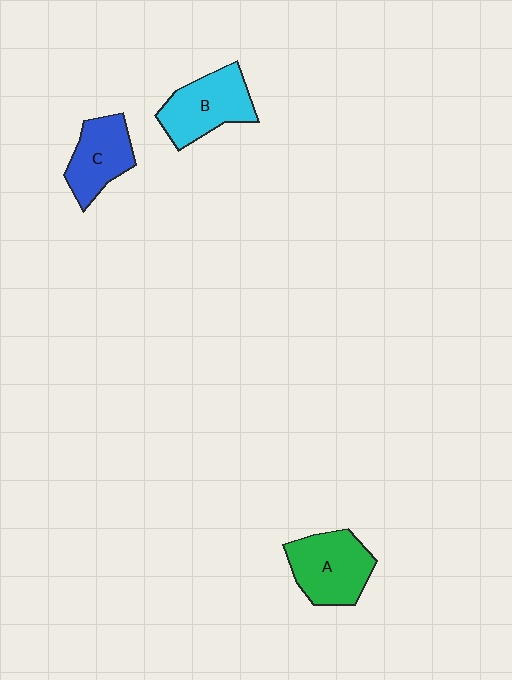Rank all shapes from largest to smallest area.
From largest to smallest: A (green), B (cyan), C (blue).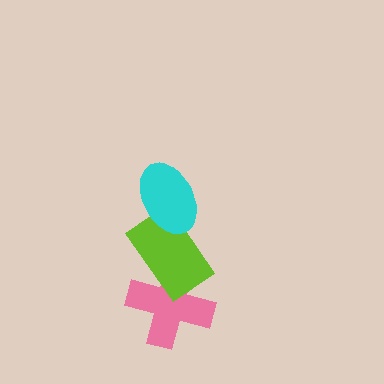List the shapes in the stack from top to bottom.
From top to bottom: the cyan ellipse, the lime rectangle, the pink cross.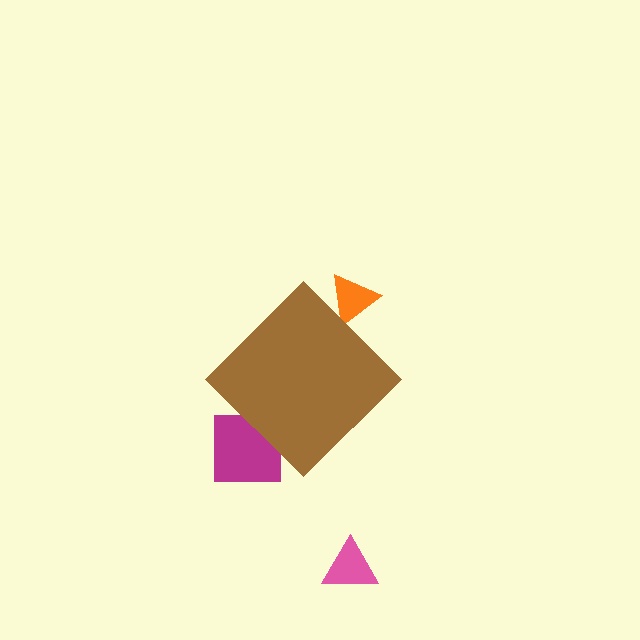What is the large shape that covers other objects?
A brown diamond.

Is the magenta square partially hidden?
Yes, the magenta square is partially hidden behind the brown diamond.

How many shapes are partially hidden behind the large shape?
2 shapes are partially hidden.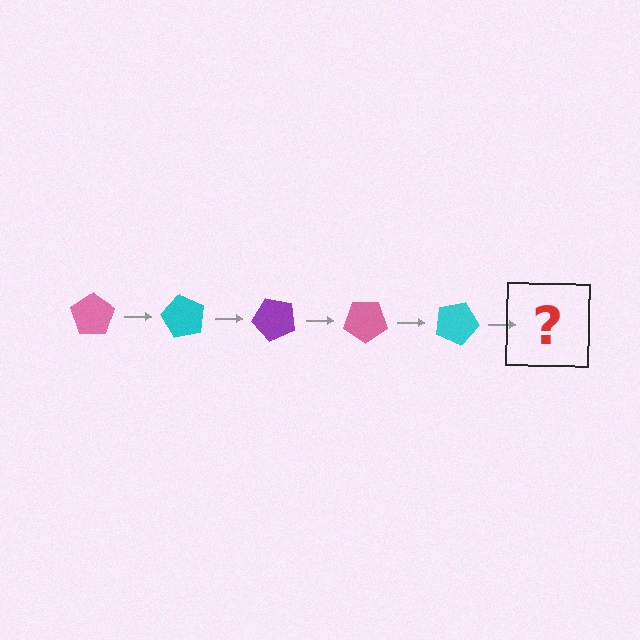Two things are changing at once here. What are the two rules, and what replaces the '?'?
The two rules are that it rotates 60 degrees each step and the color cycles through pink, cyan, and purple. The '?' should be a purple pentagon, rotated 300 degrees from the start.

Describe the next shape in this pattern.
It should be a purple pentagon, rotated 300 degrees from the start.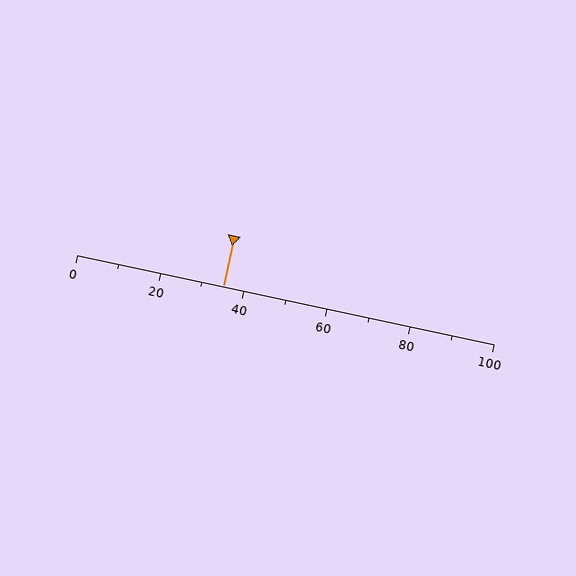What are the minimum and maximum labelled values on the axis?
The axis runs from 0 to 100.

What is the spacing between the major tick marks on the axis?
The major ticks are spaced 20 apart.